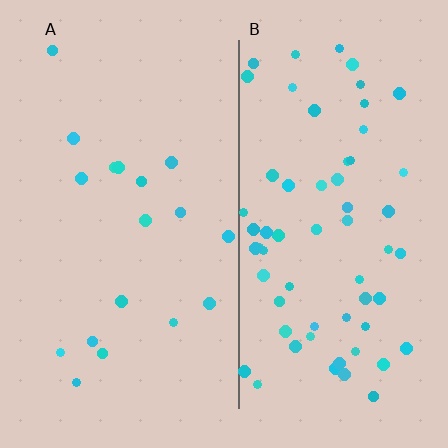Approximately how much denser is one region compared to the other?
Approximately 3.6× — region B over region A.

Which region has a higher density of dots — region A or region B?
B (the right).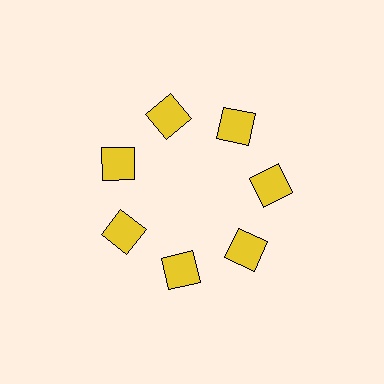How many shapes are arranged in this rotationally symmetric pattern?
There are 7 shapes, arranged in 7 groups of 1.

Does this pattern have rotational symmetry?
Yes, this pattern has 7-fold rotational symmetry. It looks the same after rotating 51 degrees around the center.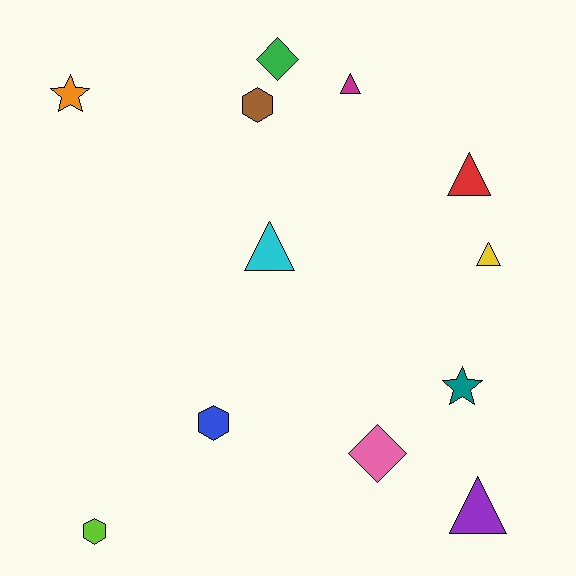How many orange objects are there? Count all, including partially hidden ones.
There is 1 orange object.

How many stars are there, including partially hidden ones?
There are 2 stars.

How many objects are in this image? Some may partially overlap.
There are 12 objects.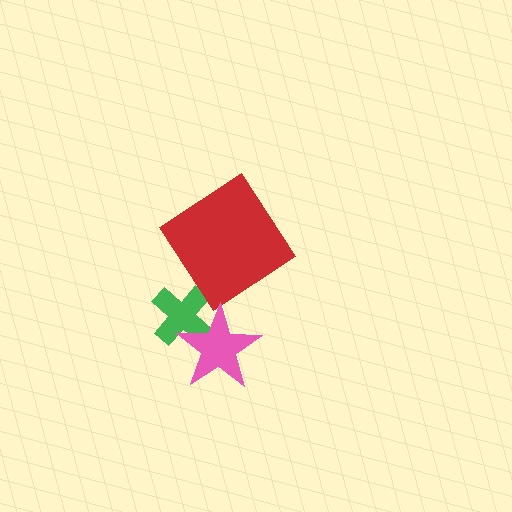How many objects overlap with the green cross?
1 object overlaps with the green cross.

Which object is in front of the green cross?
The pink star is in front of the green cross.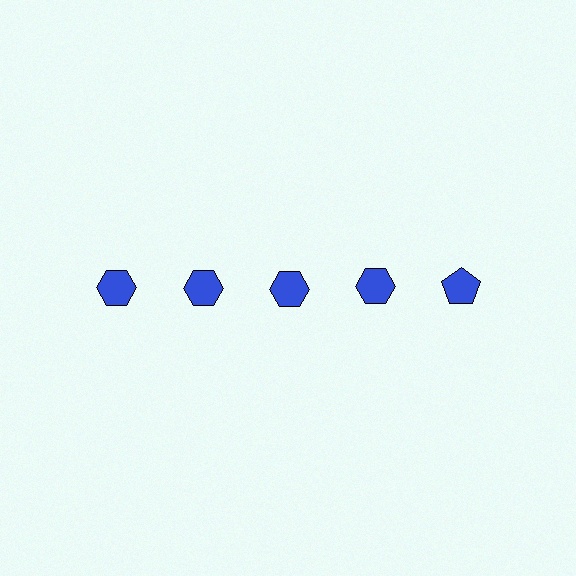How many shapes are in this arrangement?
There are 5 shapes arranged in a grid pattern.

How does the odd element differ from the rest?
It has a different shape: pentagon instead of hexagon.